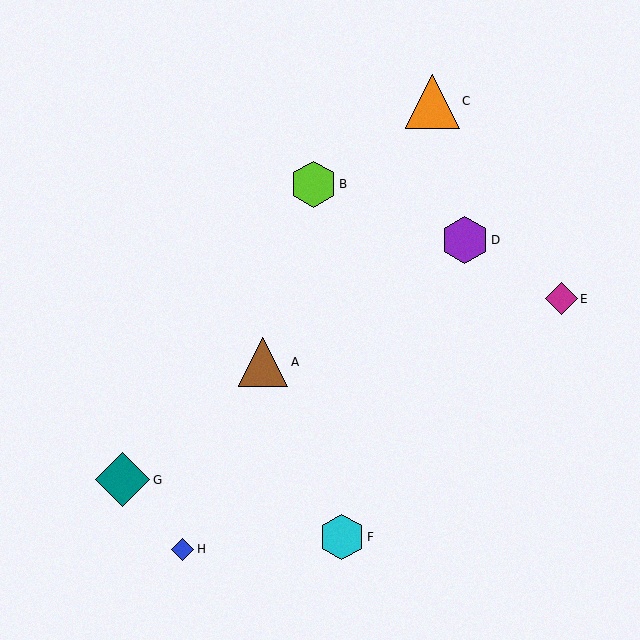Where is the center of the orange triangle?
The center of the orange triangle is at (432, 101).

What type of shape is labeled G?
Shape G is a teal diamond.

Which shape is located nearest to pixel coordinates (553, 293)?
The magenta diamond (labeled E) at (561, 299) is nearest to that location.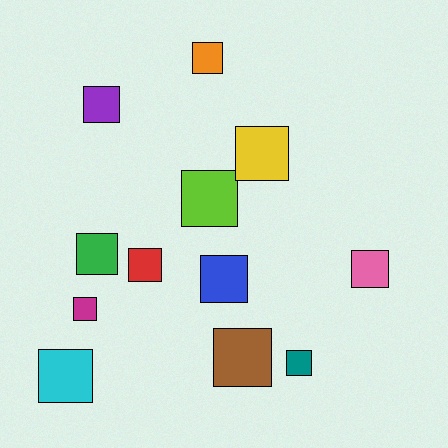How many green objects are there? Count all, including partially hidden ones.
There is 1 green object.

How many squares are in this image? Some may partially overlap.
There are 12 squares.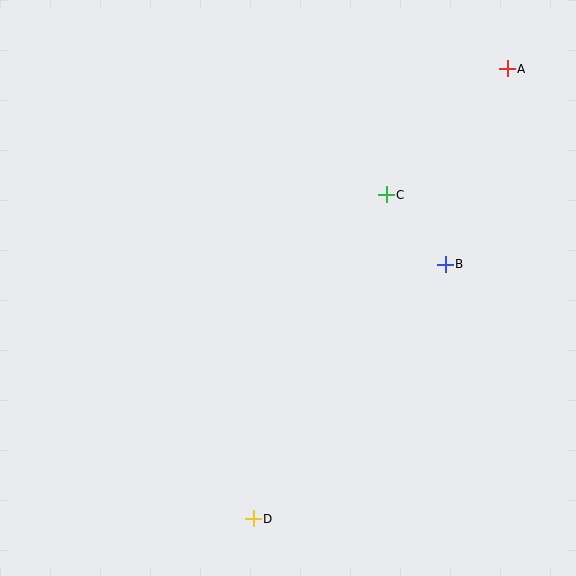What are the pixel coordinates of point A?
Point A is at (507, 69).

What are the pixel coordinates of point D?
Point D is at (253, 519).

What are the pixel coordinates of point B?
Point B is at (445, 264).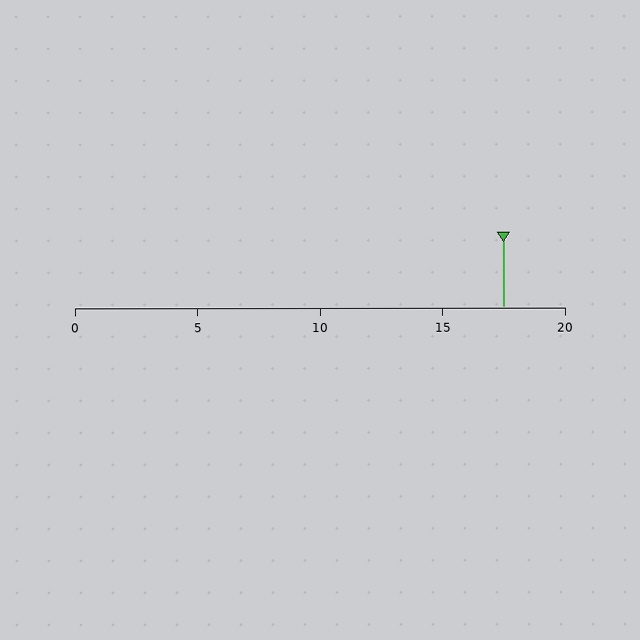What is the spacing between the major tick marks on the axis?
The major ticks are spaced 5 apart.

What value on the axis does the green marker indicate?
The marker indicates approximately 17.5.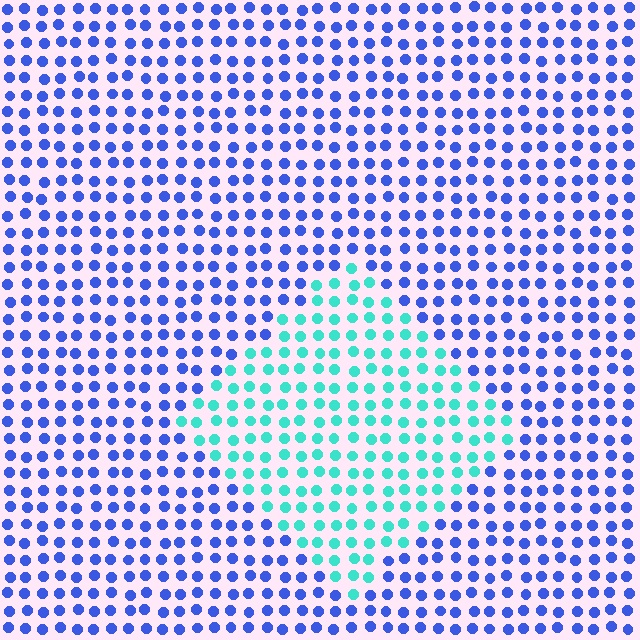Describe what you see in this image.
The image is filled with small blue elements in a uniform arrangement. A diamond-shaped region is visible where the elements are tinted to a slightly different hue, forming a subtle color boundary.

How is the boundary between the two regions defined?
The boundary is defined purely by a slight shift in hue (about 58 degrees). Spacing, size, and orientation are identical on both sides.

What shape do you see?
I see a diamond.